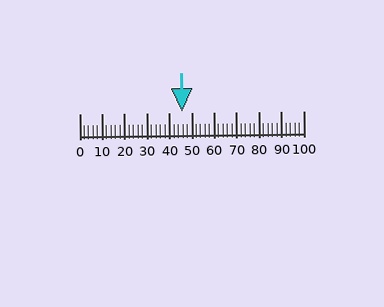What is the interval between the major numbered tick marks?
The major tick marks are spaced 10 units apart.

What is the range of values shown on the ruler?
The ruler shows values from 0 to 100.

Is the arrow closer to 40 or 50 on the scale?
The arrow is closer to 50.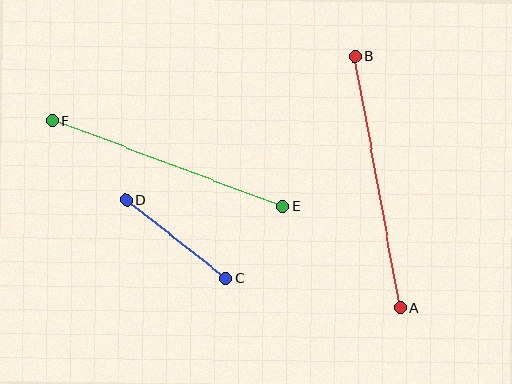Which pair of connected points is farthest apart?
Points A and B are farthest apart.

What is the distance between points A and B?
The distance is approximately 255 pixels.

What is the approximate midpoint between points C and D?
The midpoint is at approximately (176, 239) pixels.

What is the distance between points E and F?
The distance is approximately 246 pixels.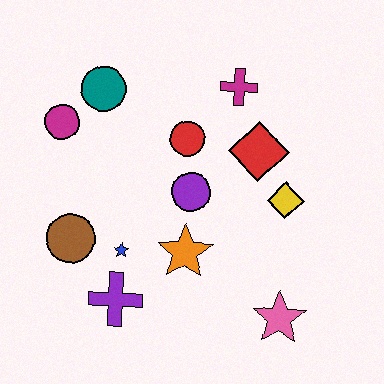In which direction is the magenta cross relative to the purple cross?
The magenta cross is above the purple cross.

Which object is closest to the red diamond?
The yellow diamond is closest to the red diamond.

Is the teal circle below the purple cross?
No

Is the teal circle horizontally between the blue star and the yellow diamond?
No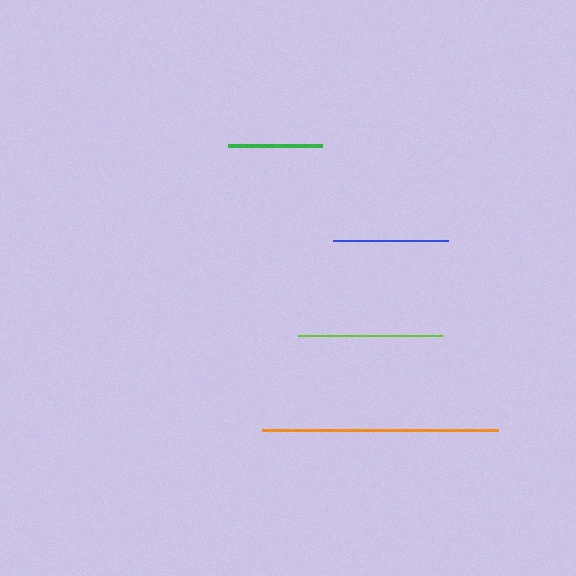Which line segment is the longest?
The orange line is the longest at approximately 236 pixels.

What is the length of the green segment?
The green segment is approximately 94 pixels long.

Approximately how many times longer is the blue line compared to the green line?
The blue line is approximately 1.2 times the length of the green line.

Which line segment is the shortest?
The green line is the shortest at approximately 94 pixels.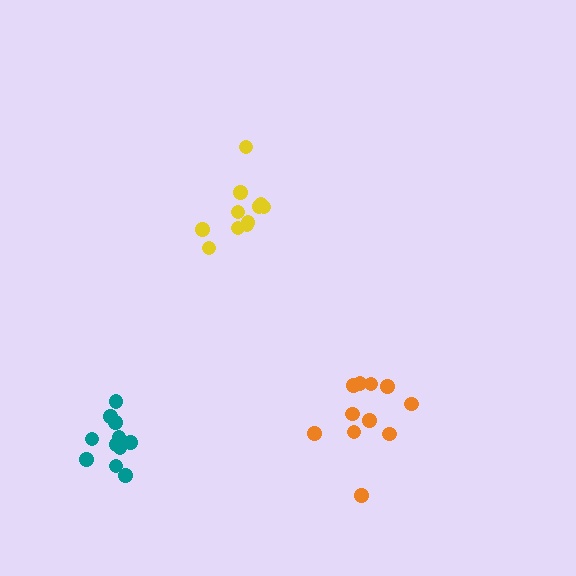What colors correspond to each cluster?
The clusters are colored: yellow, orange, teal.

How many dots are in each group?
Group 1: 11 dots, Group 2: 11 dots, Group 3: 11 dots (33 total).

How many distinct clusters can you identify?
There are 3 distinct clusters.